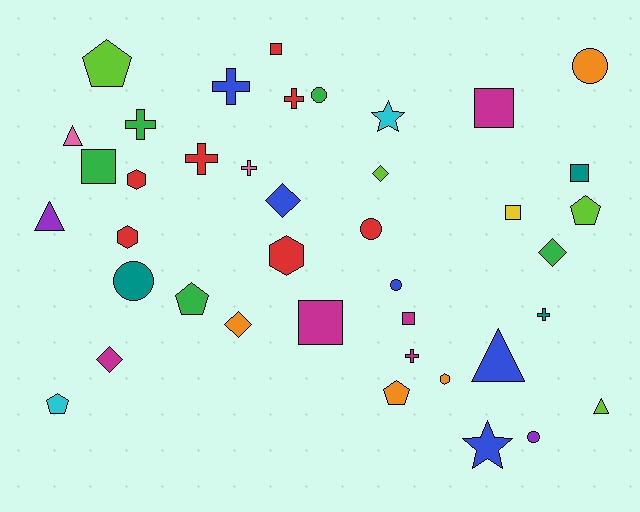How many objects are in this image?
There are 40 objects.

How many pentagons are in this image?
There are 5 pentagons.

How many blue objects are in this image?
There are 5 blue objects.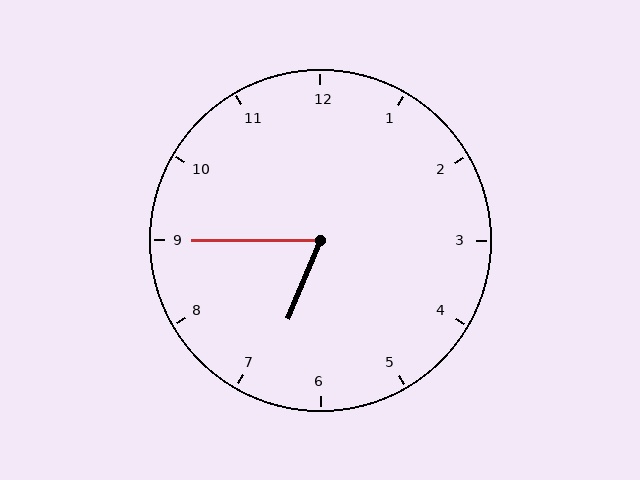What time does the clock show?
6:45.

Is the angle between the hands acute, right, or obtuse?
It is acute.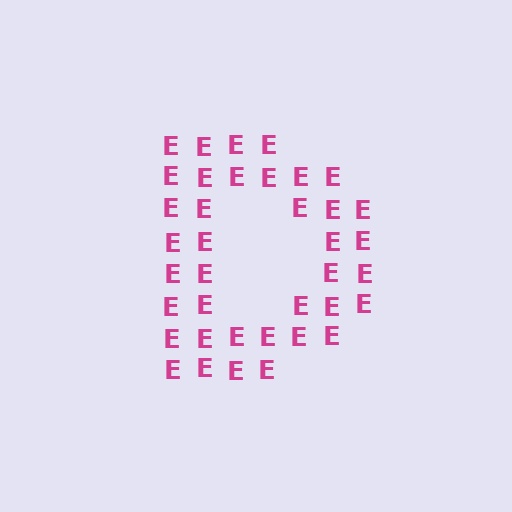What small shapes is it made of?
It is made of small letter E's.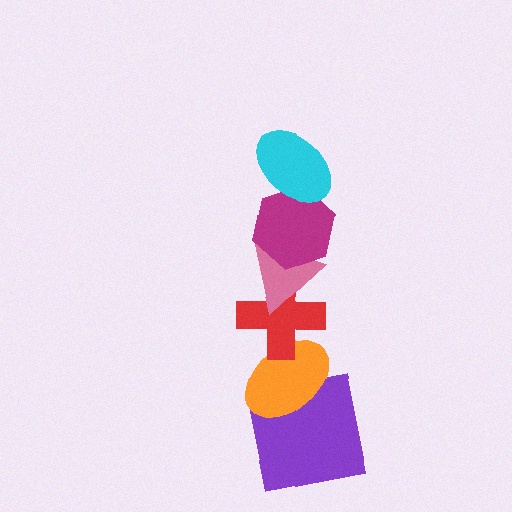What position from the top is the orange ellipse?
The orange ellipse is 5th from the top.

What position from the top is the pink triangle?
The pink triangle is 3rd from the top.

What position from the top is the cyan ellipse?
The cyan ellipse is 1st from the top.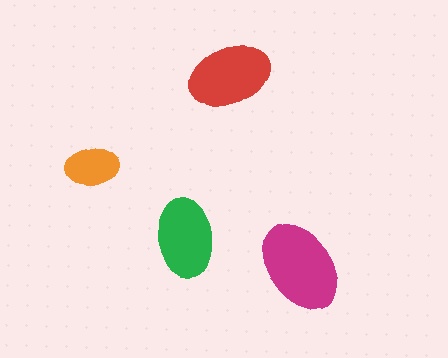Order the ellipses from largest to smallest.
the magenta one, the red one, the green one, the orange one.